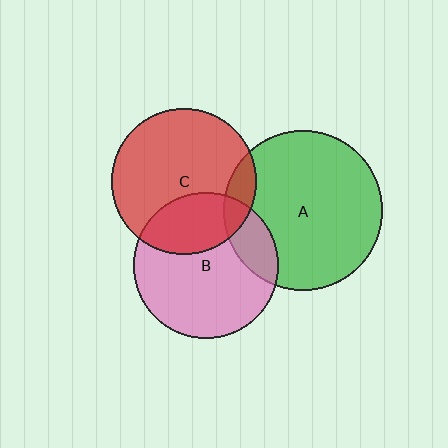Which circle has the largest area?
Circle A (green).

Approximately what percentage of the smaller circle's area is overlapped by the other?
Approximately 20%.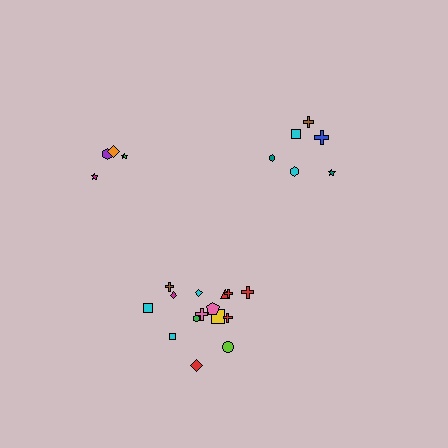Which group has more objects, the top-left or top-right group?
The top-right group.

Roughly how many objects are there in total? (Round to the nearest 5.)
Roughly 25 objects in total.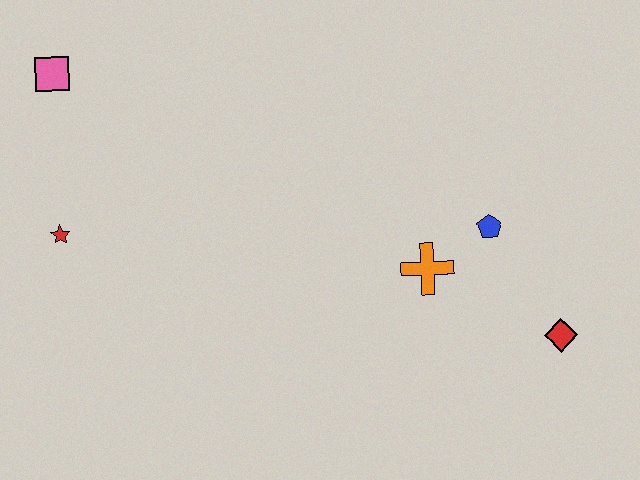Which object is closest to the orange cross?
The blue pentagon is closest to the orange cross.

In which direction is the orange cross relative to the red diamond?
The orange cross is to the left of the red diamond.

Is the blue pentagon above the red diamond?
Yes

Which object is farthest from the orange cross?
The pink square is farthest from the orange cross.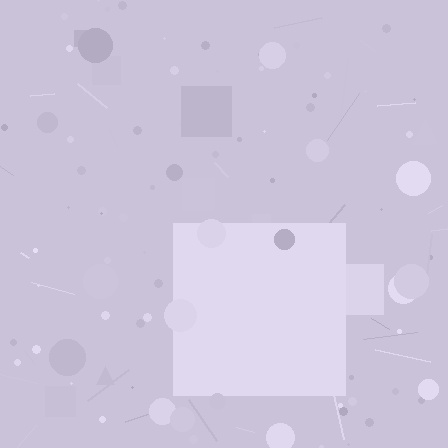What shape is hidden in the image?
A square is hidden in the image.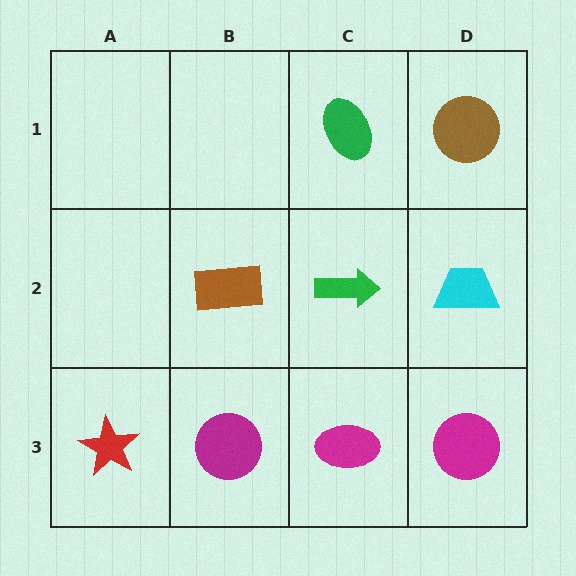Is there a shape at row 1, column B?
No, that cell is empty.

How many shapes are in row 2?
3 shapes.